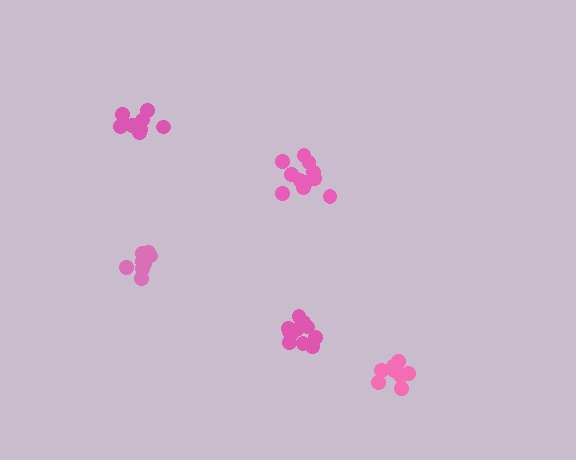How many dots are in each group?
Group 1: 11 dots, Group 2: 8 dots, Group 3: 11 dots, Group 4: 8 dots, Group 5: 8 dots (46 total).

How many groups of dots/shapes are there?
There are 5 groups.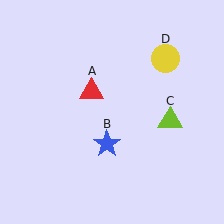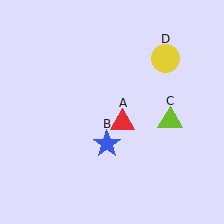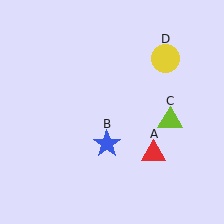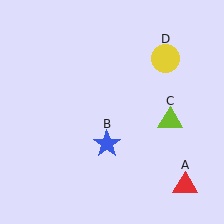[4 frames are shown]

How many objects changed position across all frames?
1 object changed position: red triangle (object A).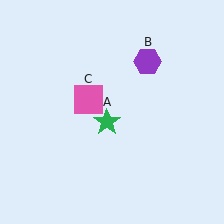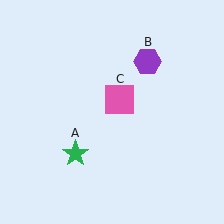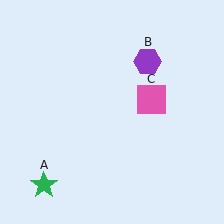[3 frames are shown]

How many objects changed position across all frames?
2 objects changed position: green star (object A), pink square (object C).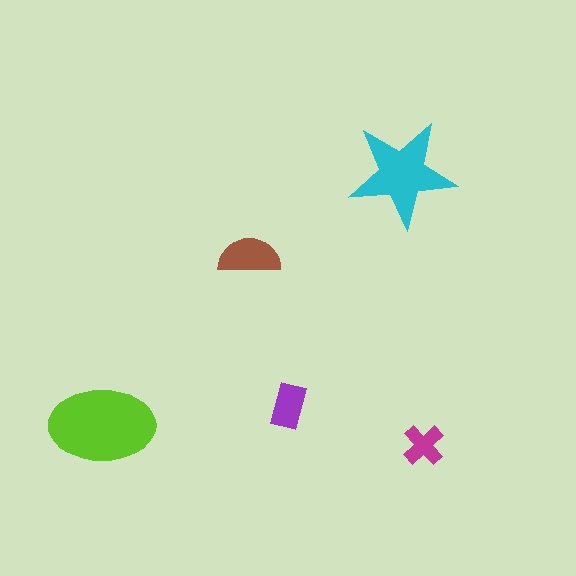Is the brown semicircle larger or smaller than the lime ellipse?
Smaller.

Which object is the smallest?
The magenta cross.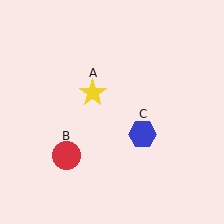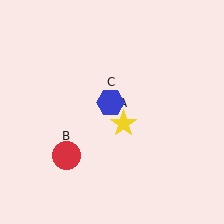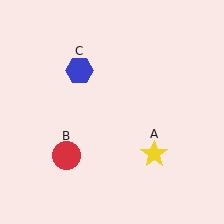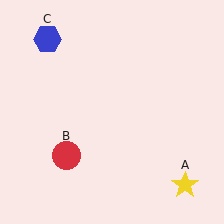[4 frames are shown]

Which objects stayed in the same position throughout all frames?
Red circle (object B) remained stationary.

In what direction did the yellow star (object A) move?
The yellow star (object A) moved down and to the right.